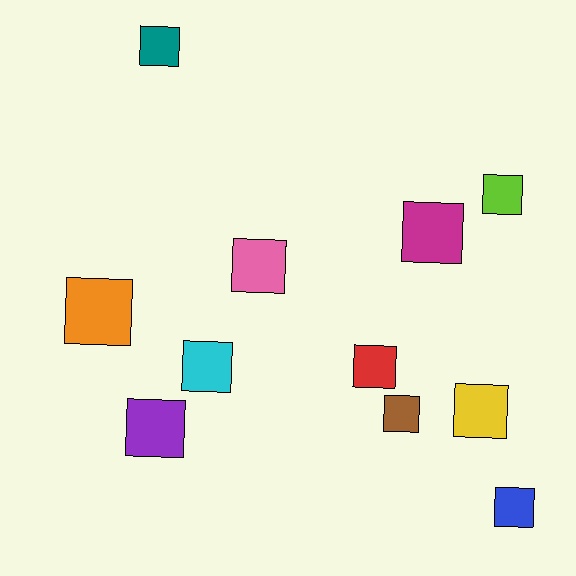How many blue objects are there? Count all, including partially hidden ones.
There is 1 blue object.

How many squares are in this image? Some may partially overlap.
There are 11 squares.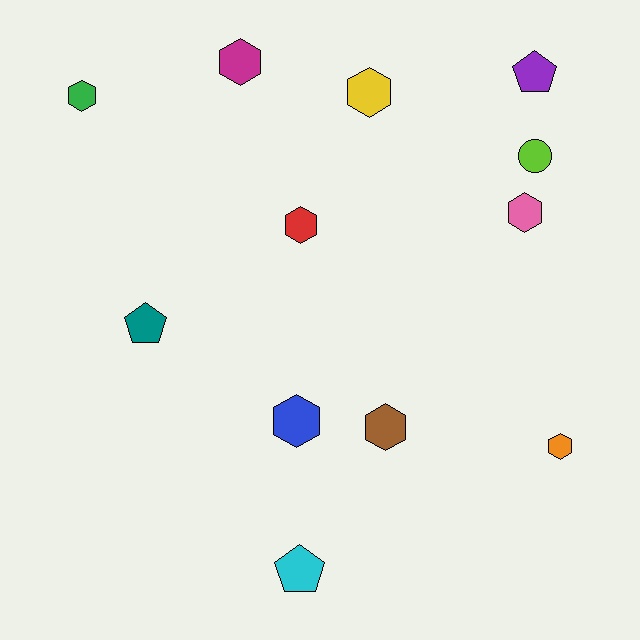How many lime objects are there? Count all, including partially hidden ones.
There is 1 lime object.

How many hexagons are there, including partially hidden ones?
There are 8 hexagons.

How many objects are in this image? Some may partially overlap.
There are 12 objects.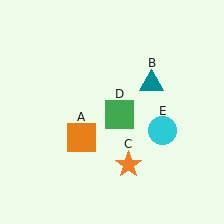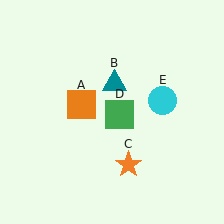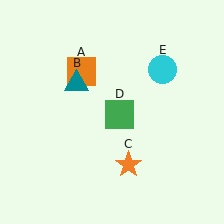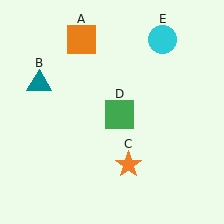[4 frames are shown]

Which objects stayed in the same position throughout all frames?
Orange star (object C) and green square (object D) remained stationary.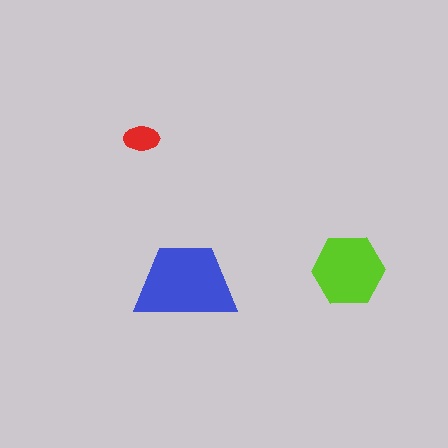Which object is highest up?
The red ellipse is topmost.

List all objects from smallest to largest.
The red ellipse, the lime hexagon, the blue trapezoid.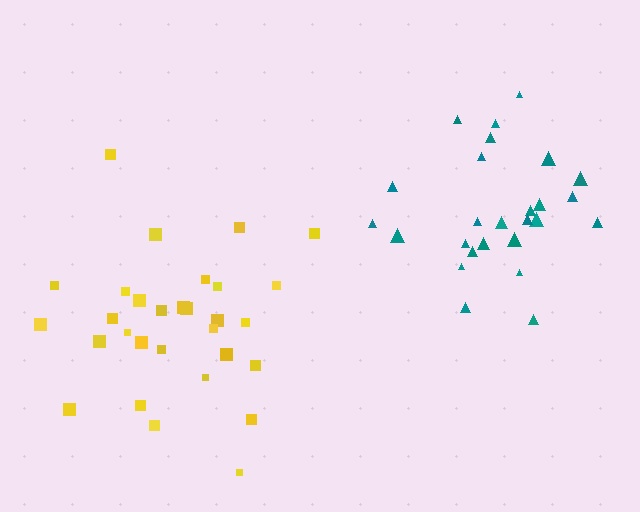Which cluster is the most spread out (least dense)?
Yellow.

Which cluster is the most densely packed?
Teal.